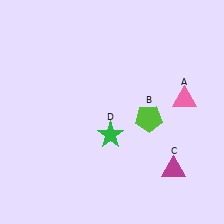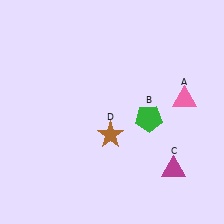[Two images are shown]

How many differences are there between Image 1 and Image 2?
There are 2 differences between the two images.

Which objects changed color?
B changed from lime to green. D changed from green to brown.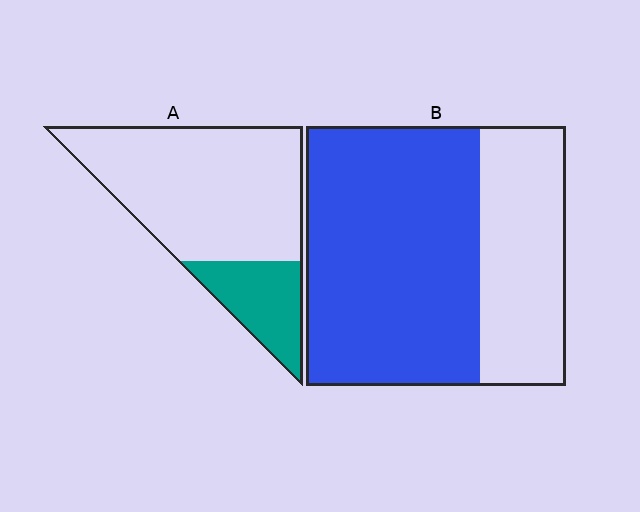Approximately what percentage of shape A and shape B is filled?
A is approximately 25% and B is approximately 65%.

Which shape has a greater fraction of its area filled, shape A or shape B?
Shape B.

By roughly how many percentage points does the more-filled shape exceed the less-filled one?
By roughly 45 percentage points (B over A).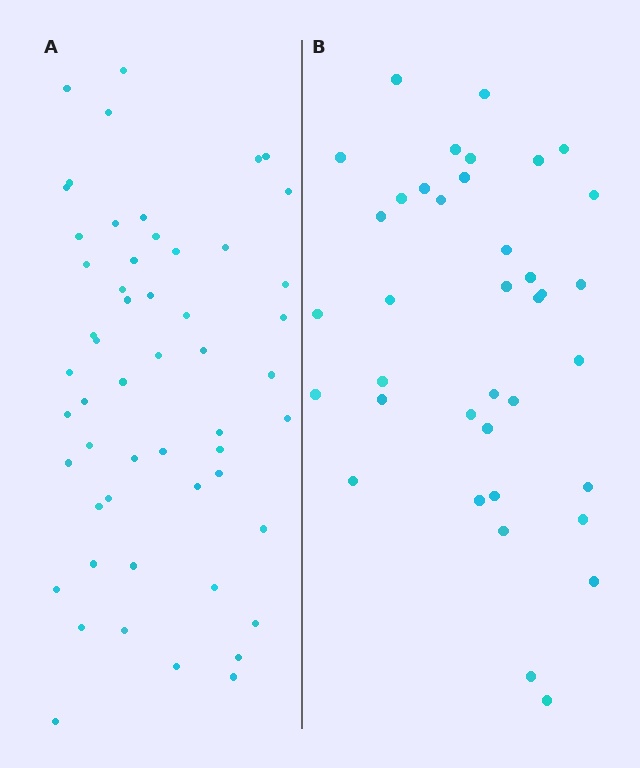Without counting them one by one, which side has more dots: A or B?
Region A (the left region) has more dots.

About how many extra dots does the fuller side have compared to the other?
Region A has approximately 15 more dots than region B.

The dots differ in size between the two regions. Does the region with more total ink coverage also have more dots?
No. Region B has more total ink coverage because its dots are larger, but region A actually contains more individual dots. Total area can be misleading — the number of items is what matters here.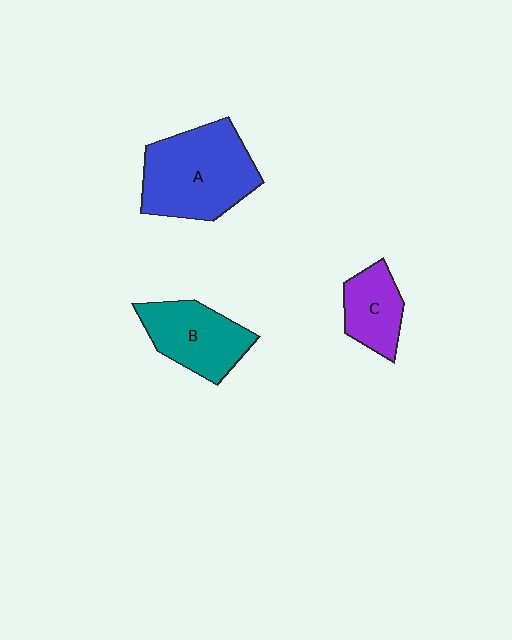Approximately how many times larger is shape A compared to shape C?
Approximately 2.1 times.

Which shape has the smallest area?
Shape C (purple).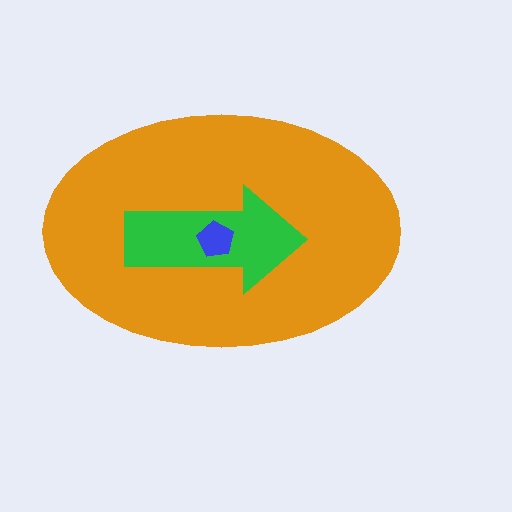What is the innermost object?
The blue pentagon.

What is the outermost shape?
The orange ellipse.